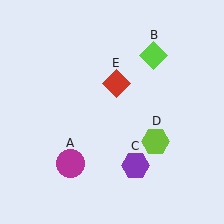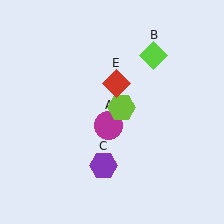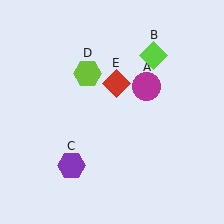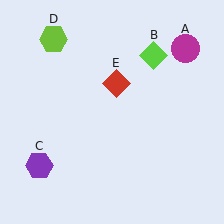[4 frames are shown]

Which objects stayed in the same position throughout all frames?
Lime diamond (object B) and red diamond (object E) remained stationary.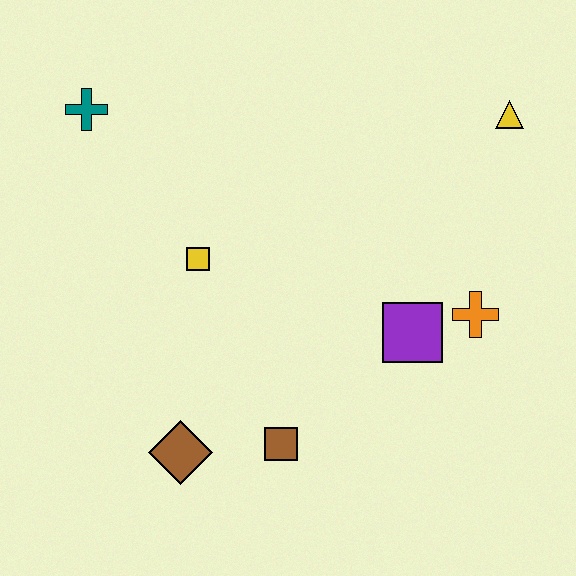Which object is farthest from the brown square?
The yellow triangle is farthest from the brown square.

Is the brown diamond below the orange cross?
Yes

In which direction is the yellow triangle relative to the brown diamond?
The yellow triangle is above the brown diamond.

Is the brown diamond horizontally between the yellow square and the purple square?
No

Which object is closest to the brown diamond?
The brown square is closest to the brown diamond.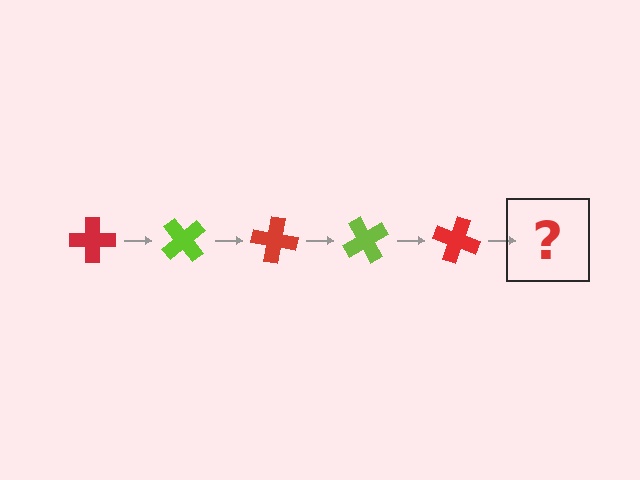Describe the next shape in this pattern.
It should be a lime cross, rotated 250 degrees from the start.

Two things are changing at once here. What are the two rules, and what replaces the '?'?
The two rules are that it rotates 50 degrees each step and the color cycles through red and lime. The '?' should be a lime cross, rotated 250 degrees from the start.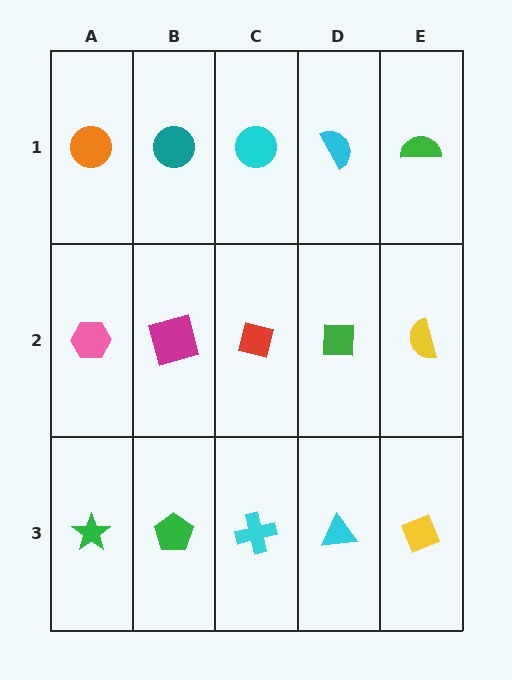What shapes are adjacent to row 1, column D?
A green square (row 2, column D), a cyan circle (row 1, column C), a green semicircle (row 1, column E).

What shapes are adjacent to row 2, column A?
An orange circle (row 1, column A), a green star (row 3, column A), a magenta square (row 2, column B).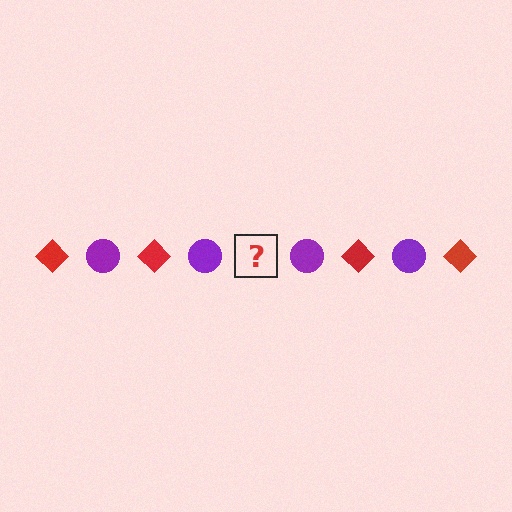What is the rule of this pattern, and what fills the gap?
The rule is that the pattern alternates between red diamond and purple circle. The gap should be filled with a red diamond.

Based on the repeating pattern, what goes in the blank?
The blank should be a red diamond.